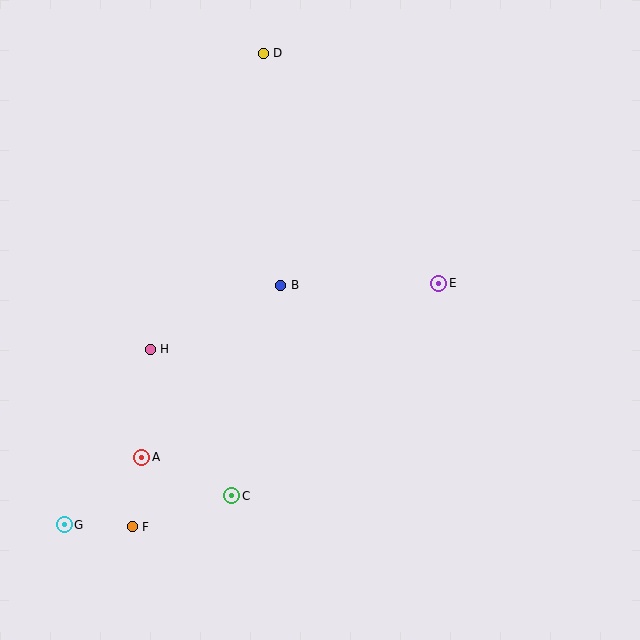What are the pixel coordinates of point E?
Point E is at (439, 283).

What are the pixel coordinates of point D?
Point D is at (263, 53).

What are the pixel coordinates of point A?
Point A is at (142, 457).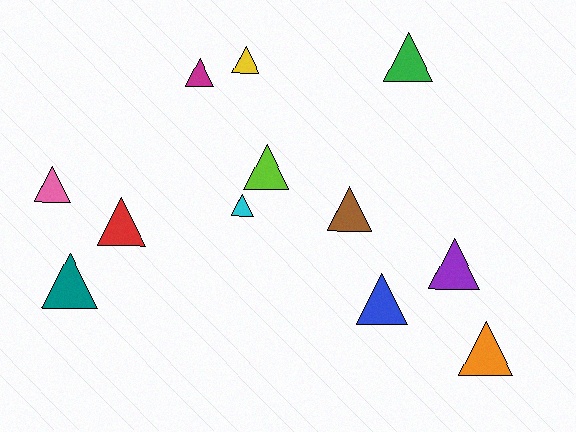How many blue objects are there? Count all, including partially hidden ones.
There is 1 blue object.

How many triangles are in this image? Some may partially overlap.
There are 12 triangles.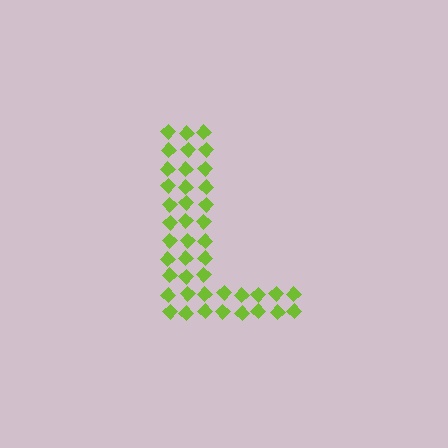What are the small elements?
The small elements are diamonds.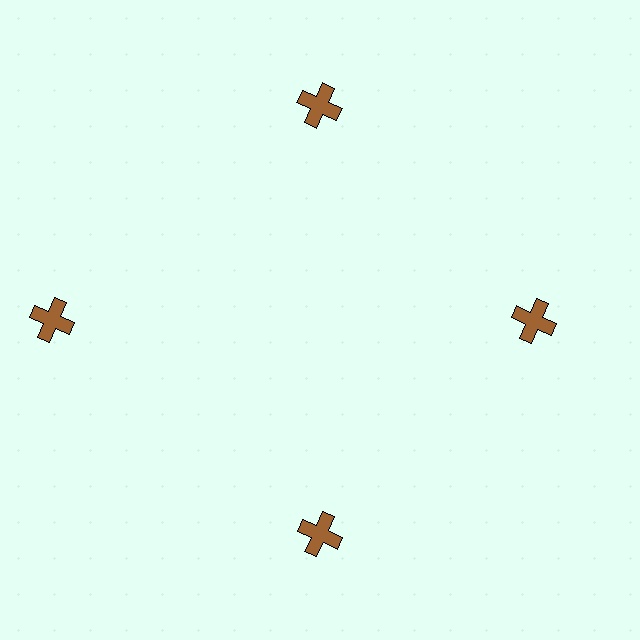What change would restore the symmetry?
The symmetry would be restored by moving it inward, back onto the ring so that all 4 crosses sit at equal angles and equal distance from the center.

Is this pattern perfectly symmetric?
No. The 4 brown crosses are arranged in a ring, but one element near the 9 o'clock position is pushed outward from the center, breaking the 4-fold rotational symmetry.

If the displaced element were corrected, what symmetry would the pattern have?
It would have 4-fold rotational symmetry — the pattern would map onto itself every 90 degrees.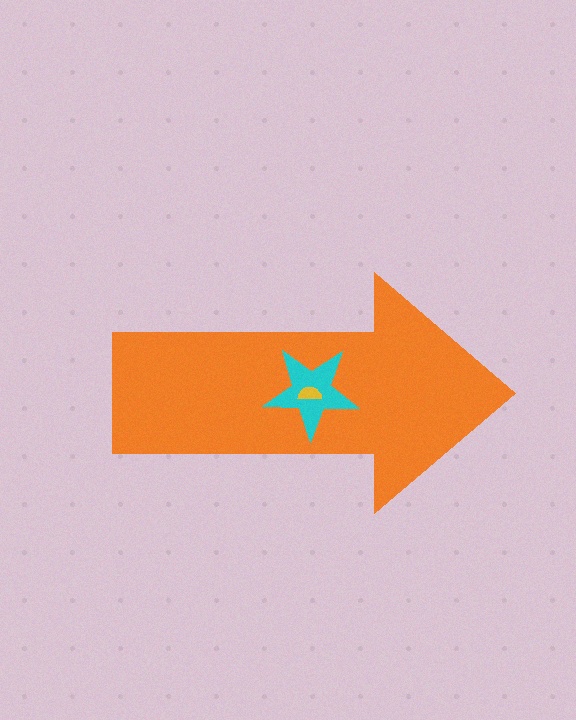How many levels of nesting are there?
3.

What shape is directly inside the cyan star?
The yellow semicircle.